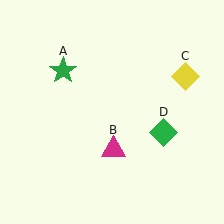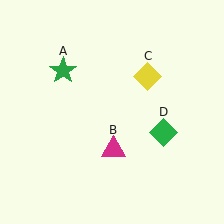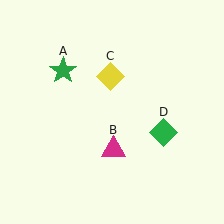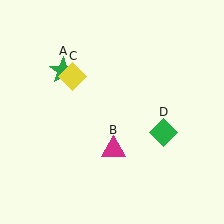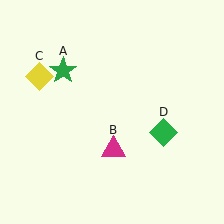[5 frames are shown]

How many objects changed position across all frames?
1 object changed position: yellow diamond (object C).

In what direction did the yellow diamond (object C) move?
The yellow diamond (object C) moved left.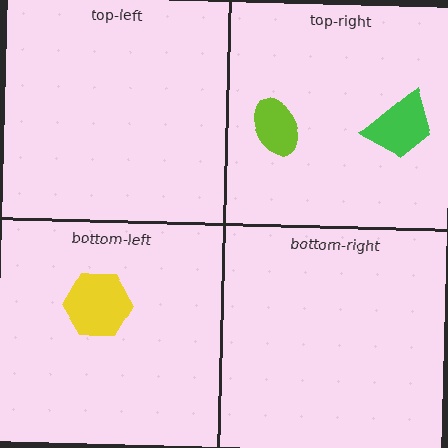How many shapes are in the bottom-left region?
1.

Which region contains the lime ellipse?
The top-right region.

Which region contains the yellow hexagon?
The bottom-left region.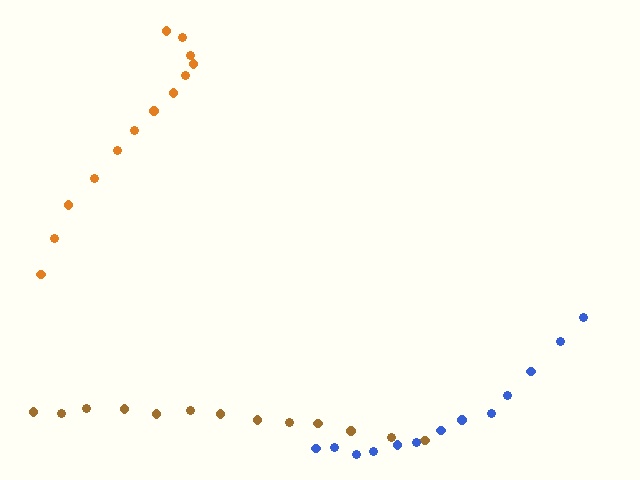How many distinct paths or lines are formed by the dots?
There are 3 distinct paths.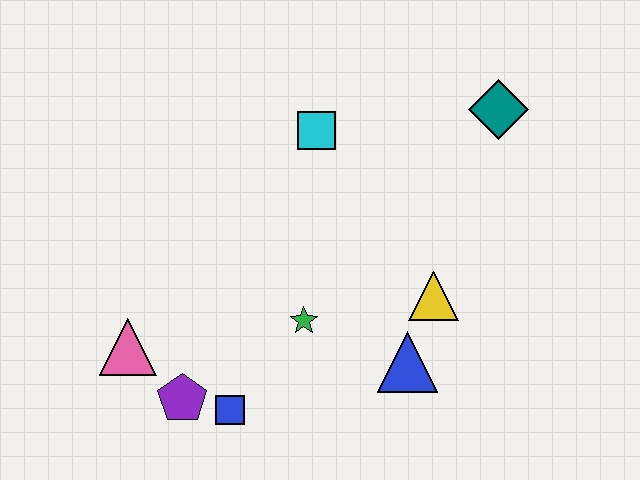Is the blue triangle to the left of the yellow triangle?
Yes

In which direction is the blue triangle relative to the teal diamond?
The blue triangle is below the teal diamond.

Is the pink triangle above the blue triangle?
Yes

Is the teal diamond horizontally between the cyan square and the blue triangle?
No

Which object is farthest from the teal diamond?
The pink triangle is farthest from the teal diamond.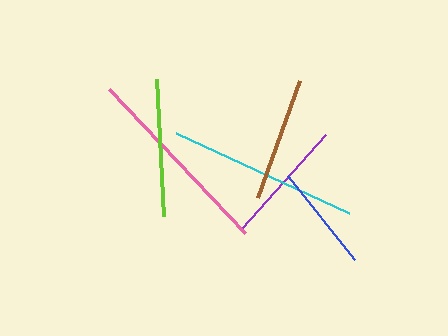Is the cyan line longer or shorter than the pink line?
The pink line is longer than the cyan line.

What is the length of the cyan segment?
The cyan segment is approximately 191 pixels long.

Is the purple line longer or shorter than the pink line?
The pink line is longer than the purple line.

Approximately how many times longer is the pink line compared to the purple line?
The pink line is approximately 1.6 times the length of the purple line.